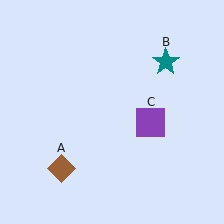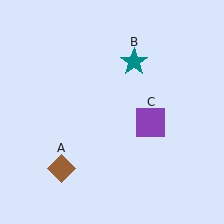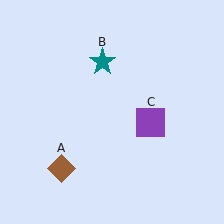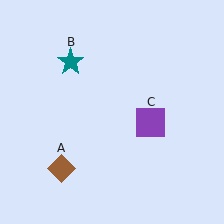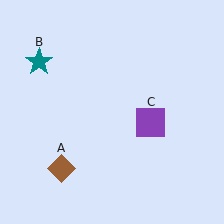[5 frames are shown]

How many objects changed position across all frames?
1 object changed position: teal star (object B).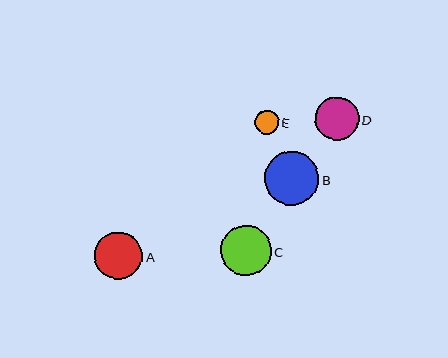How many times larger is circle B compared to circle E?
Circle B is approximately 2.3 times the size of circle E.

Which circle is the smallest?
Circle E is the smallest with a size of approximately 24 pixels.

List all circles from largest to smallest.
From largest to smallest: B, C, A, D, E.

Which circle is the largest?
Circle B is the largest with a size of approximately 54 pixels.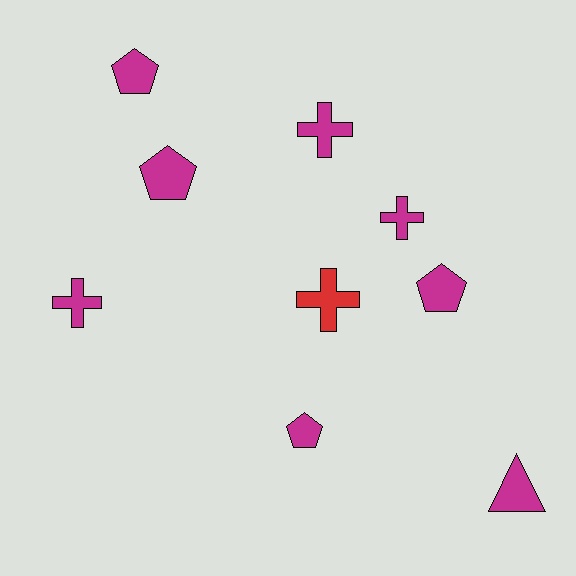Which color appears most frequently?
Magenta, with 8 objects.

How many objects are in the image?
There are 9 objects.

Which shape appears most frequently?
Pentagon, with 4 objects.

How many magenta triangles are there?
There is 1 magenta triangle.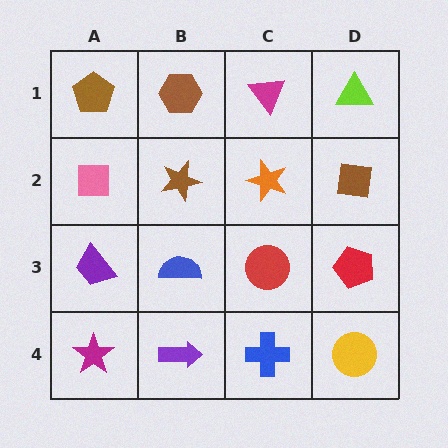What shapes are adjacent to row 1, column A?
A pink square (row 2, column A), a brown hexagon (row 1, column B).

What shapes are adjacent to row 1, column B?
A brown star (row 2, column B), a brown pentagon (row 1, column A), a magenta triangle (row 1, column C).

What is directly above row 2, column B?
A brown hexagon.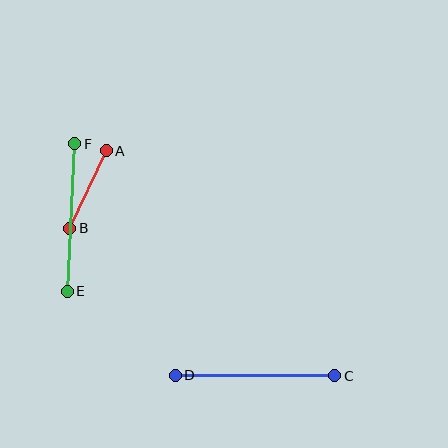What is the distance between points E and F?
The distance is approximately 148 pixels.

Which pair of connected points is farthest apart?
Points C and D are farthest apart.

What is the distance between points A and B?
The distance is approximately 86 pixels.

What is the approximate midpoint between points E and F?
The midpoint is at approximately (71, 217) pixels.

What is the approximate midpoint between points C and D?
The midpoint is at approximately (255, 376) pixels.